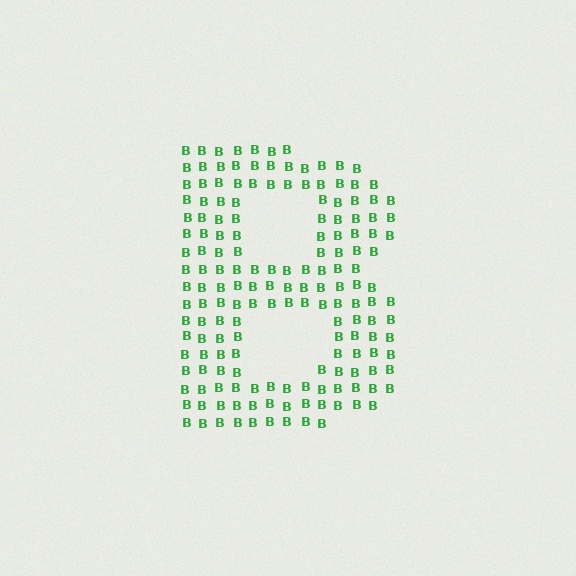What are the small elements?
The small elements are letter B's.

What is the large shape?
The large shape is the letter B.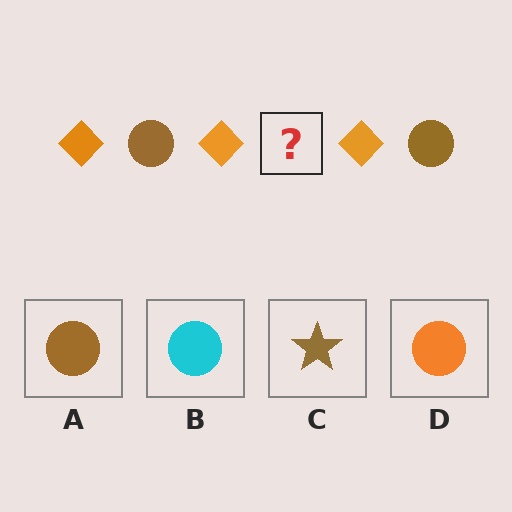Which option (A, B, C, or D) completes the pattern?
A.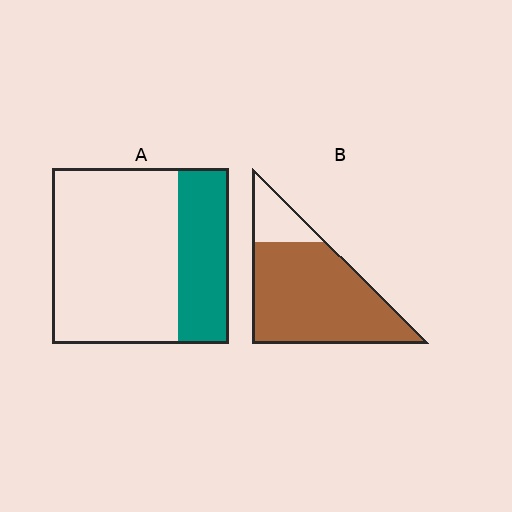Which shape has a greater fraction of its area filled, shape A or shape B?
Shape B.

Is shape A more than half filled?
No.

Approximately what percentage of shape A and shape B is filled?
A is approximately 30% and B is approximately 80%.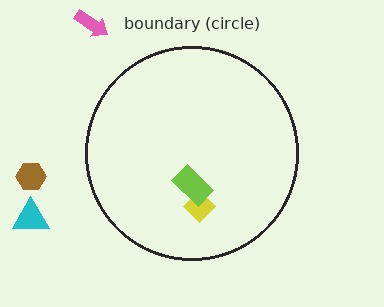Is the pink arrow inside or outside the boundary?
Outside.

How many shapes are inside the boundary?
2 inside, 3 outside.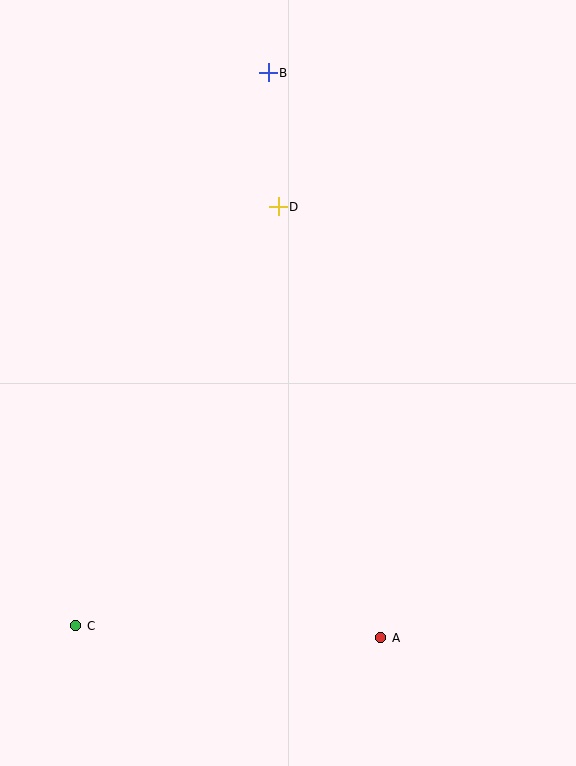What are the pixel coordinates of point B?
Point B is at (268, 73).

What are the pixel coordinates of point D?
Point D is at (278, 207).